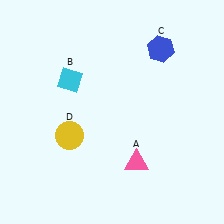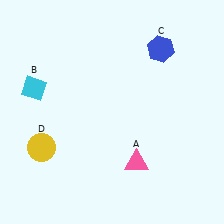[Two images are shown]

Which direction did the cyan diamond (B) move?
The cyan diamond (B) moved left.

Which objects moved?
The objects that moved are: the cyan diamond (B), the yellow circle (D).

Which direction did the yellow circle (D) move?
The yellow circle (D) moved left.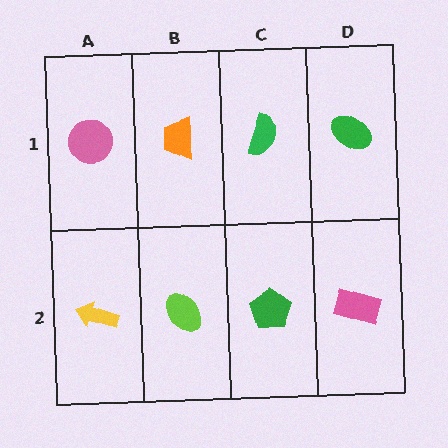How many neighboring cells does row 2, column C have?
3.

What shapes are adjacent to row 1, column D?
A pink rectangle (row 2, column D), a green semicircle (row 1, column C).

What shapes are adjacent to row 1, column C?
A green pentagon (row 2, column C), an orange trapezoid (row 1, column B), a green ellipse (row 1, column D).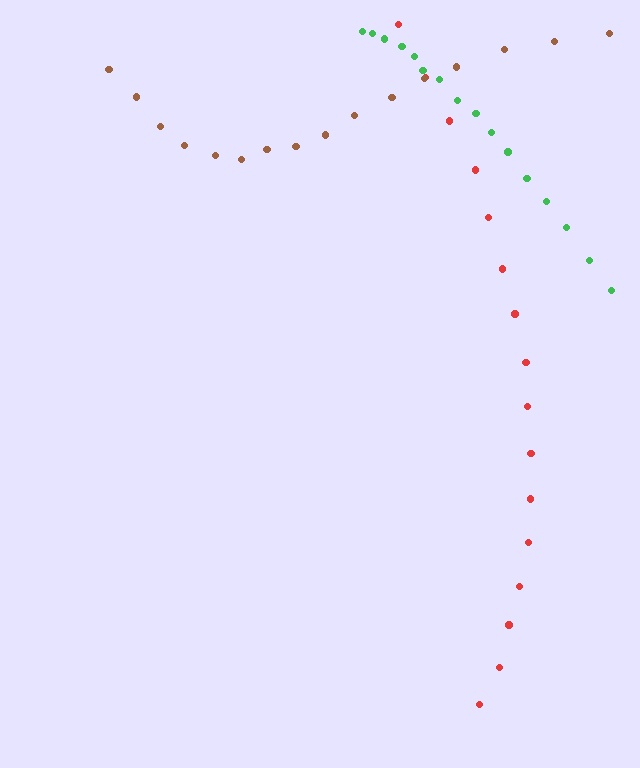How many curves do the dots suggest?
There are 3 distinct paths.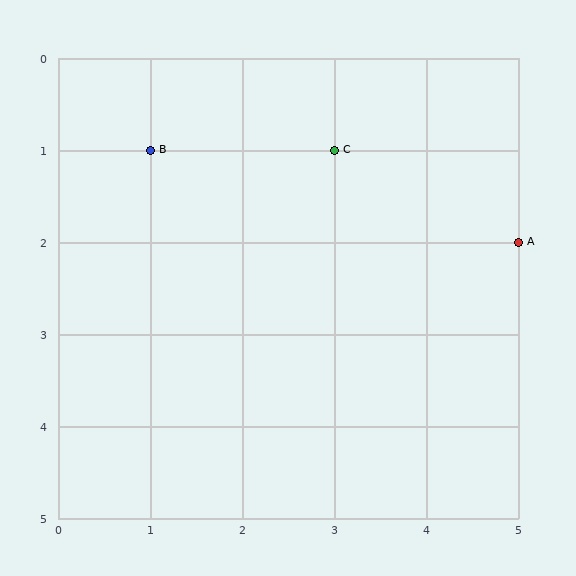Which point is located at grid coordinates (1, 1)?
Point B is at (1, 1).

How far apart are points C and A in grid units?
Points C and A are 2 columns and 1 row apart (about 2.2 grid units diagonally).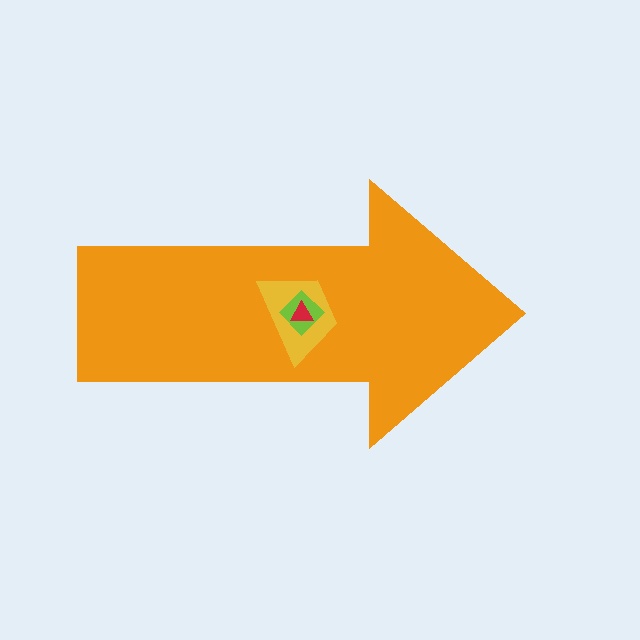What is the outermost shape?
The orange arrow.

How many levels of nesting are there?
4.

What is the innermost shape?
The red triangle.